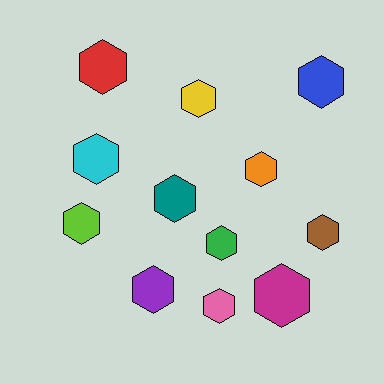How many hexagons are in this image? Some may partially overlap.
There are 12 hexagons.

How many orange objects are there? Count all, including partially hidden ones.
There is 1 orange object.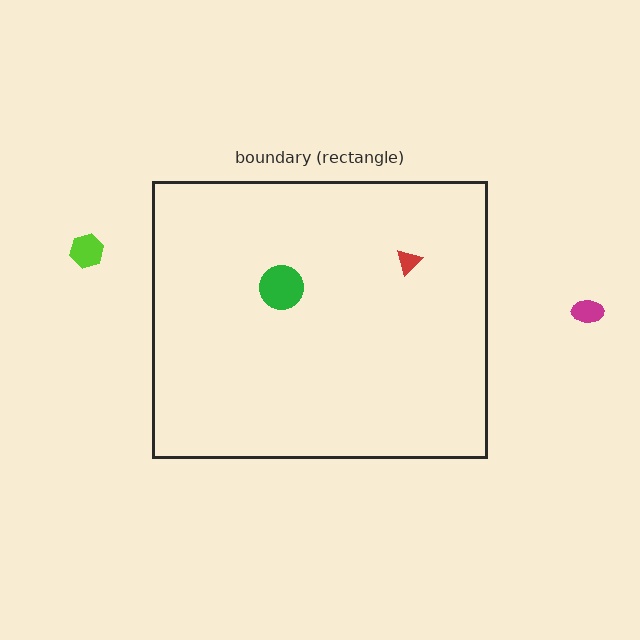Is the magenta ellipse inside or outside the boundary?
Outside.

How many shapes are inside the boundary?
2 inside, 2 outside.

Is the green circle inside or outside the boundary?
Inside.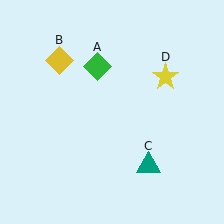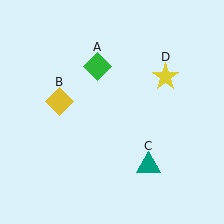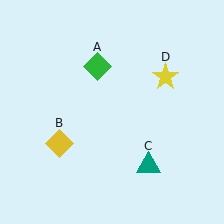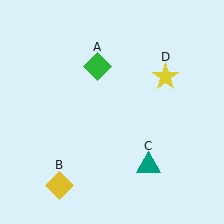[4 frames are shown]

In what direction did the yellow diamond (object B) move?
The yellow diamond (object B) moved down.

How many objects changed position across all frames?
1 object changed position: yellow diamond (object B).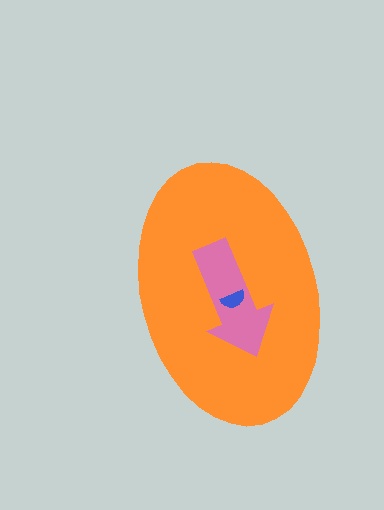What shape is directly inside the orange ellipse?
The pink arrow.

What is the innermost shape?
The blue semicircle.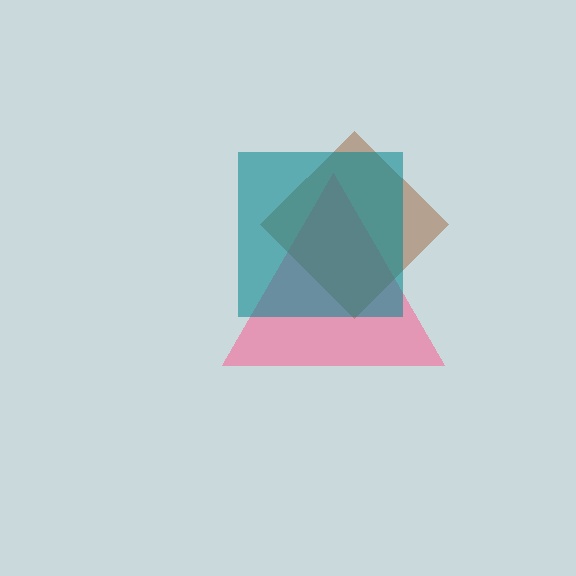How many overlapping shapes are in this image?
There are 3 overlapping shapes in the image.